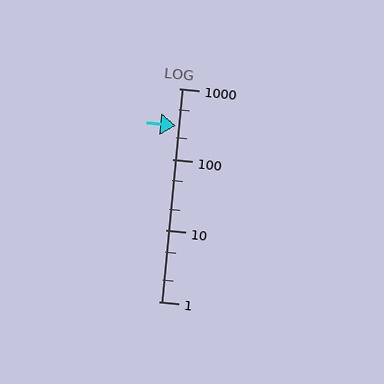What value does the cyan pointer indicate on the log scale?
The pointer indicates approximately 300.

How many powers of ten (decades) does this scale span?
The scale spans 3 decades, from 1 to 1000.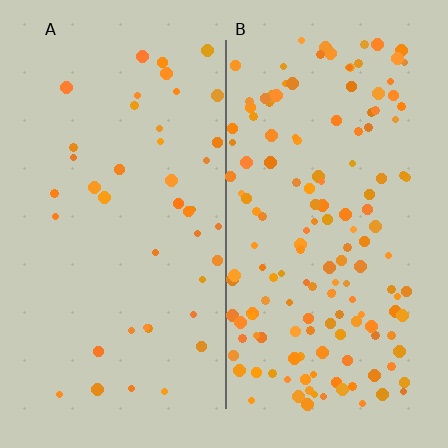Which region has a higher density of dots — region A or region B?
B (the right).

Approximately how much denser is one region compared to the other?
Approximately 3.6× — region B over region A.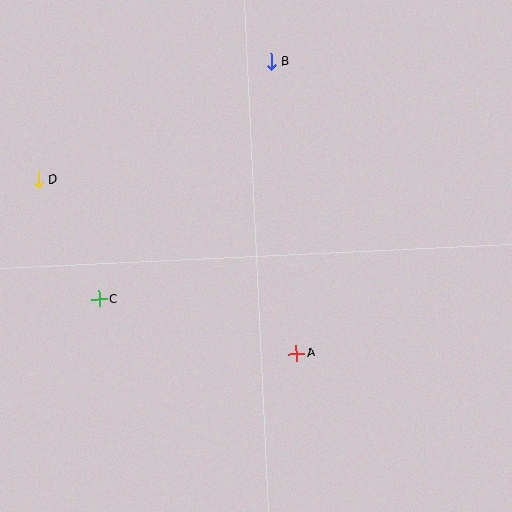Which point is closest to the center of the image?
Point A at (296, 353) is closest to the center.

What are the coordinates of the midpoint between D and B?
The midpoint between D and B is at (155, 121).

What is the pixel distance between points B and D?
The distance between B and D is 261 pixels.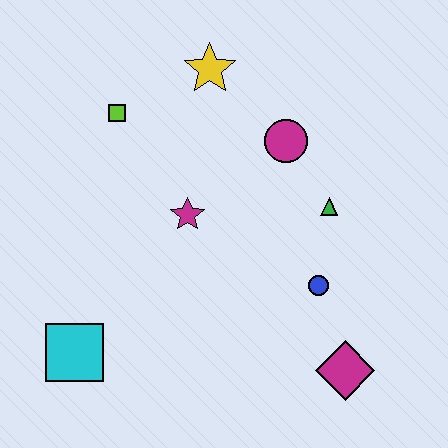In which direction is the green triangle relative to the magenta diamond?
The green triangle is above the magenta diamond.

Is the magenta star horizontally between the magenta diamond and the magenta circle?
No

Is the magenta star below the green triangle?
Yes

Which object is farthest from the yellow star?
The magenta diamond is farthest from the yellow star.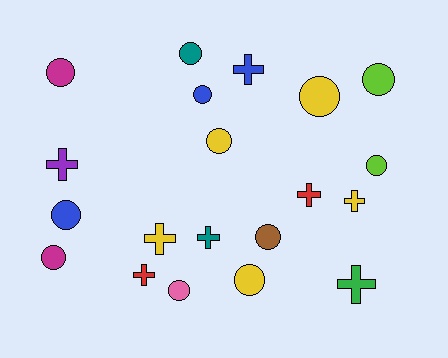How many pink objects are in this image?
There is 1 pink object.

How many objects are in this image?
There are 20 objects.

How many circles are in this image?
There are 12 circles.